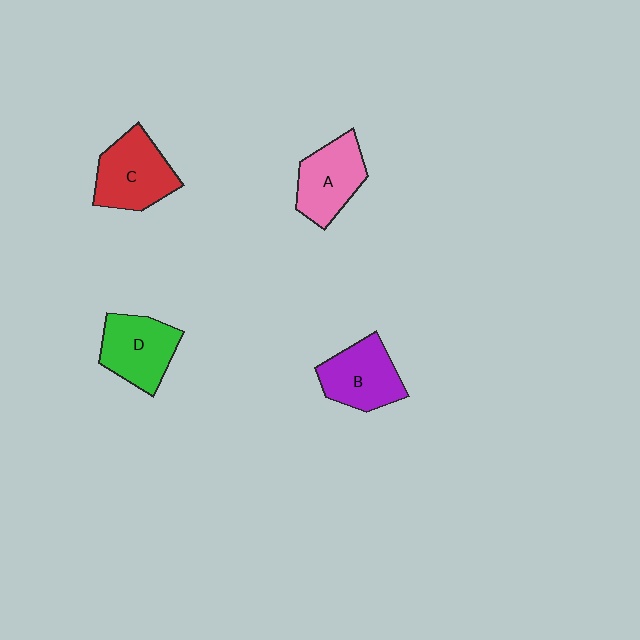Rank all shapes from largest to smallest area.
From largest to smallest: C (red), D (green), B (purple), A (pink).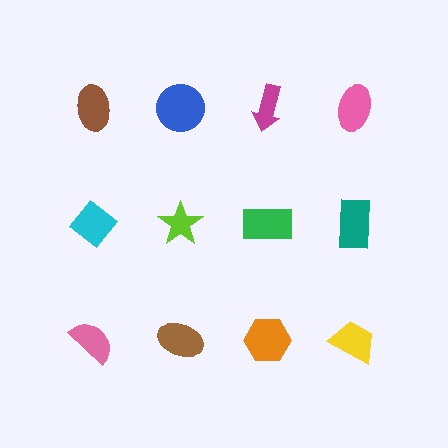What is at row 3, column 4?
A yellow trapezoid.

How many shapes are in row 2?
4 shapes.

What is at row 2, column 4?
A teal rectangle.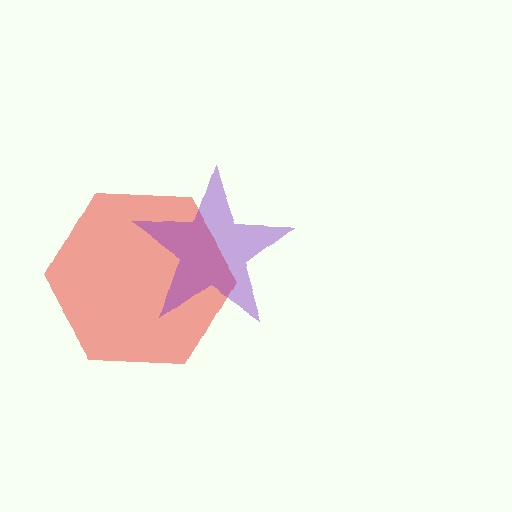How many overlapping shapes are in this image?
There are 2 overlapping shapes in the image.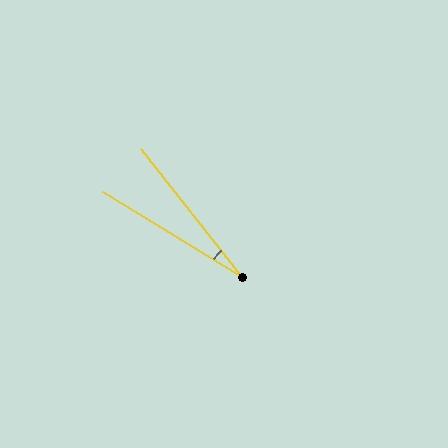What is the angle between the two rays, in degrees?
Approximately 20 degrees.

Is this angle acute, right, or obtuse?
It is acute.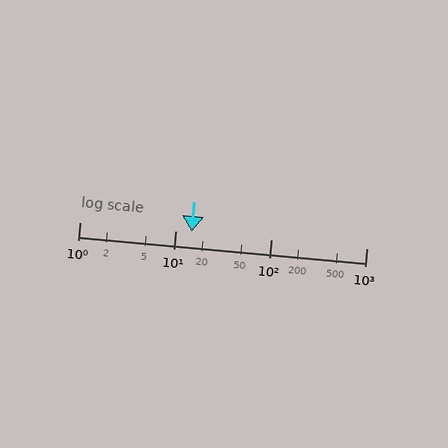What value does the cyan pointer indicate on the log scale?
The pointer indicates approximately 15.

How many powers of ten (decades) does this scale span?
The scale spans 3 decades, from 1 to 1000.